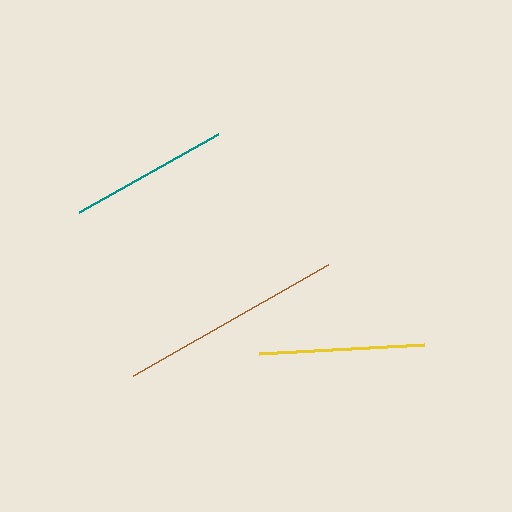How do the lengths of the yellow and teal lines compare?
The yellow and teal lines are approximately the same length.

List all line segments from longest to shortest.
From longest to shortest: brown, yellow, teal.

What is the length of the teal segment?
The teal segment is approximately 159 pixels long.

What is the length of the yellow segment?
The yellow segment is approximately 165 pixels long.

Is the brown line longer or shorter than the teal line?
The brown line is longer than the teal line.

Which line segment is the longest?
The brown line is the longest at approximately 225 pixels.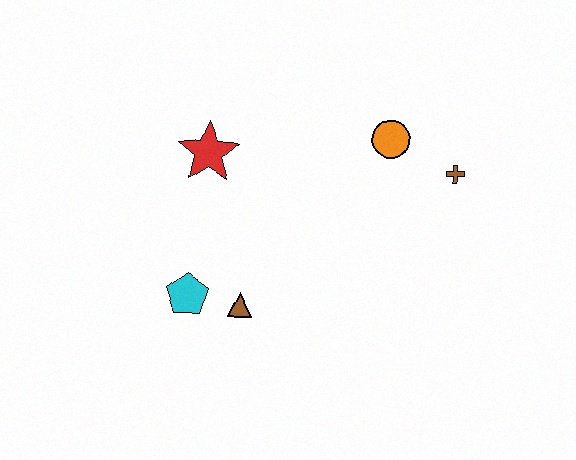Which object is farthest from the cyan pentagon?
The brown cross is farthest from the cyan pentagon.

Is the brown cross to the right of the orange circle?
Yes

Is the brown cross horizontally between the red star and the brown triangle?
No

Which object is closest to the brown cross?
The orange circle is closest to the brown cross.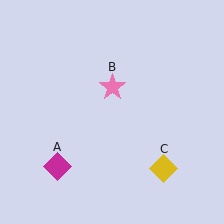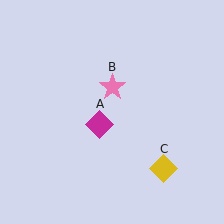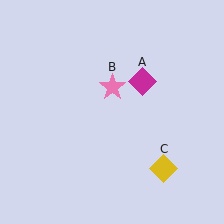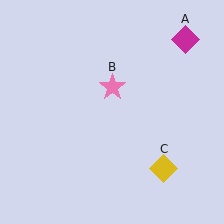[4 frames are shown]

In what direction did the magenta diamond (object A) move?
The magenta diamond (object A) moved up and to the right.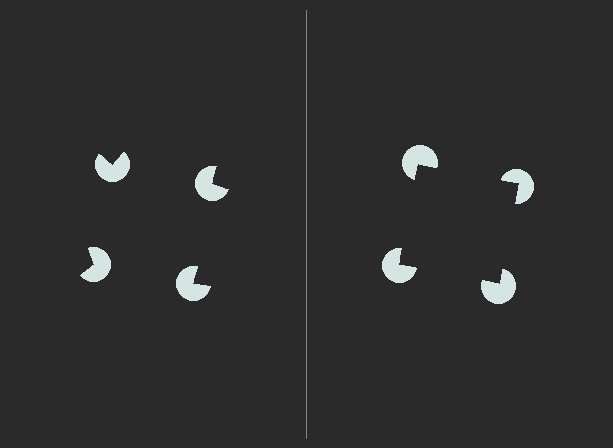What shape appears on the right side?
An illusory square.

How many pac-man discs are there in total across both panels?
8 — 4 on each side.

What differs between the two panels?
The pac-man discs are positioned identically on both sides; only the wedge orientations differ. On the right they align to a square; on the left they are misaligned.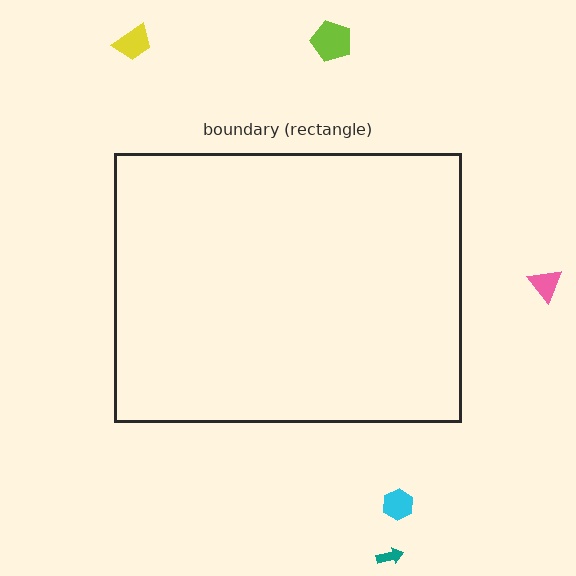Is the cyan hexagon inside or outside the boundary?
Outside.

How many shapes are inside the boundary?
0 inside, 5 outside.